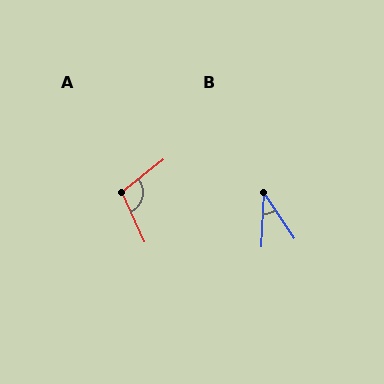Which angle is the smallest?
B, at approximately 36 degrees.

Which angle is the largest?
A, at approximately 103 degrees.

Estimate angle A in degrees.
Approximately 103 degrees.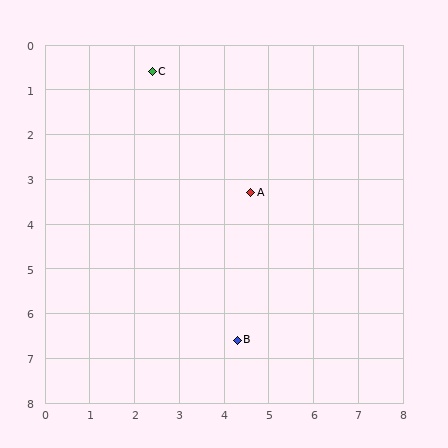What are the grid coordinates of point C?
Point C is at approximately (2.4, 0.6).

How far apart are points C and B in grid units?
Points C and B are about 6.3 grid units apart.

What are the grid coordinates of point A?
Point A is at approximately (4.6, 3.3).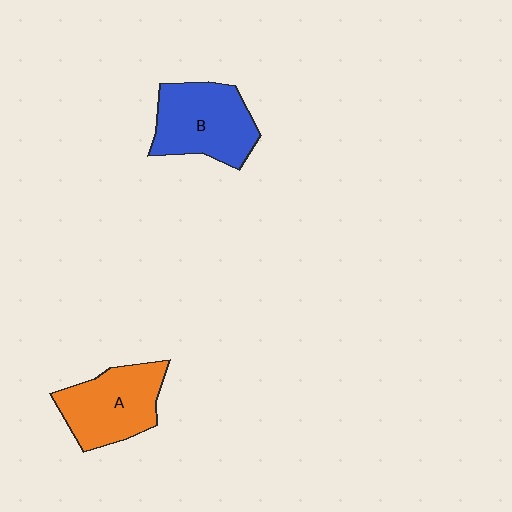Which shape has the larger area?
Shape B (blue).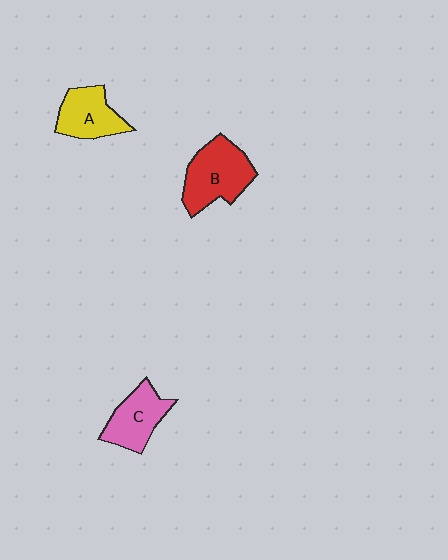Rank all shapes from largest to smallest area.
From largest to smallest: B (red), C (pink), A (yellow).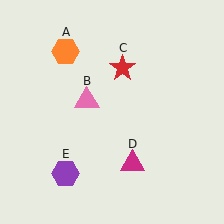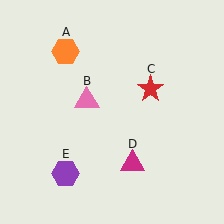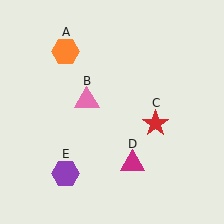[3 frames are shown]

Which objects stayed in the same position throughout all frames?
Orange hexagon (object A) and pink triangle (object B) and magenta triangle (object D) and purple hexagon (object E) remained stationary.